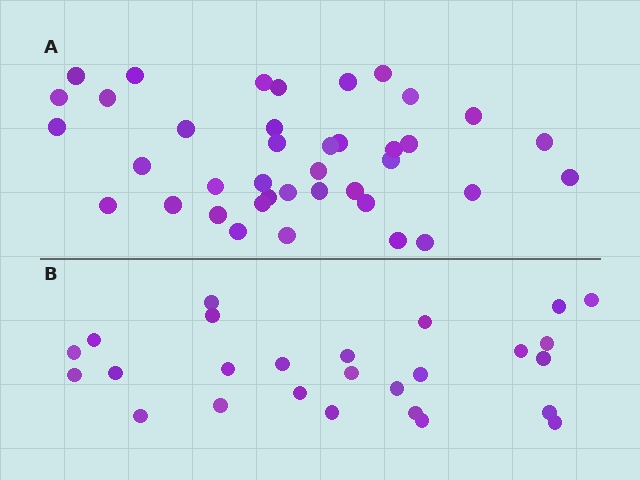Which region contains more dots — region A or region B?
Region A (the top region) has more dots.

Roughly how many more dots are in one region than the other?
Region A has approximately 15 more dots than region B.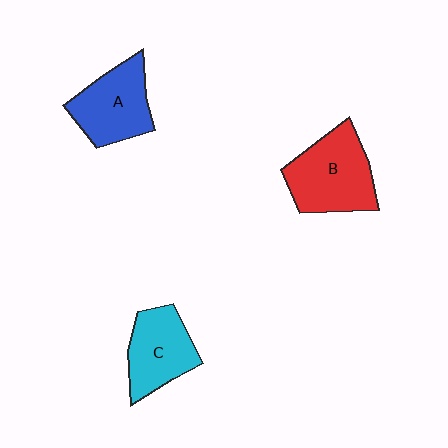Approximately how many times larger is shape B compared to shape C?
Approximately 1.3 times.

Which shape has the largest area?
Shape B (red).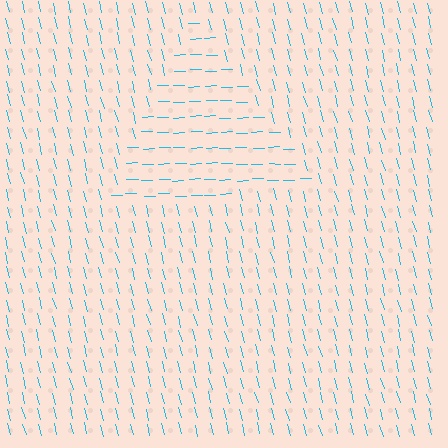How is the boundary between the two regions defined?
The boundary is defined purely by a change in line orientation (approximately 77 degrees difference). All lines are the same color and thickness.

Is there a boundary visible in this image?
Yes, there is a texture boundary formed by a change in line orientation.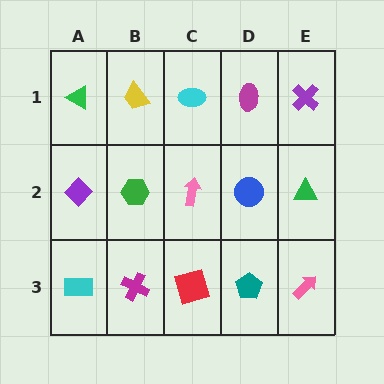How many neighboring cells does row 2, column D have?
4.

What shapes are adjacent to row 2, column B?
A yellow trapezoid (row 1, column B), a magenta cross (row 3, column B), a purple diamond (row 2, column A), a pink arrow (row 2, column C).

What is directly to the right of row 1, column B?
A cyan ellipse.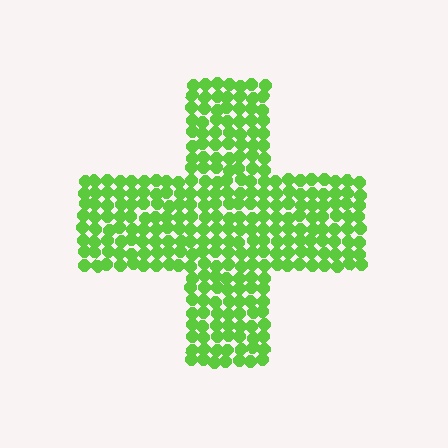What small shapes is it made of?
It is made of small circles.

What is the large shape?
The large shape is a cross.